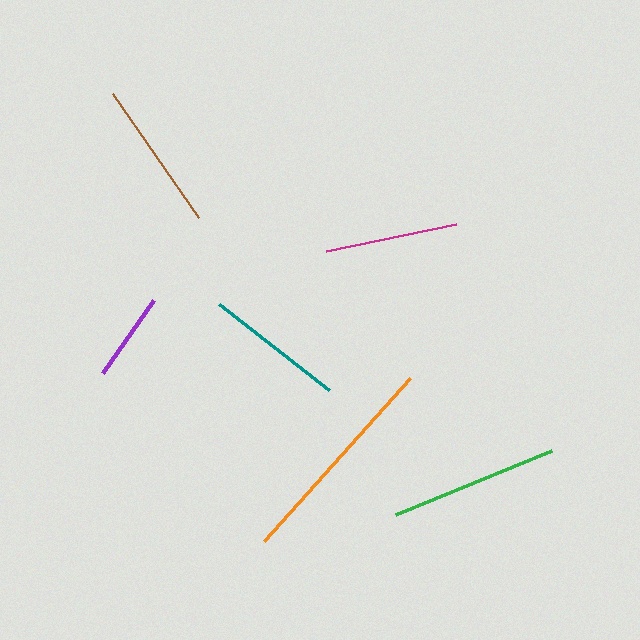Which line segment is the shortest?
The purple line is the shortest at approximately 89 pixels.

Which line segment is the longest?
The orange line is the longest at approximately 219 pixels.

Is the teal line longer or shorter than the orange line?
The orange line is longer than the teal line.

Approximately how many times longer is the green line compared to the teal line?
The green line is approximately 1.2 times the length of the teal line.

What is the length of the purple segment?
The purple segment is approximately 89 pixels long.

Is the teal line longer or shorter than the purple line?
The teal line is longer than the purple line.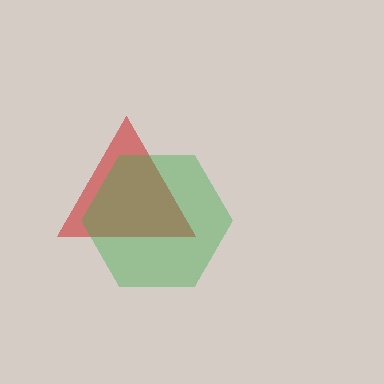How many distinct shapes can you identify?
There are 2 distinct shapes: a red triangle, a green hexagon.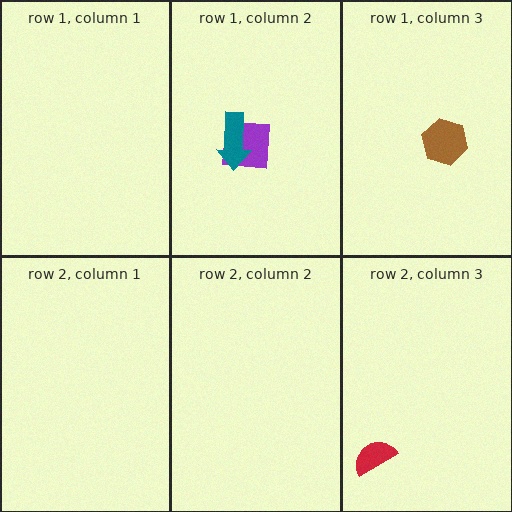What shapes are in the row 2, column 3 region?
The red semicircle.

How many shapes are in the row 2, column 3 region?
1.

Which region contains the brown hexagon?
The row 1, column 3 region.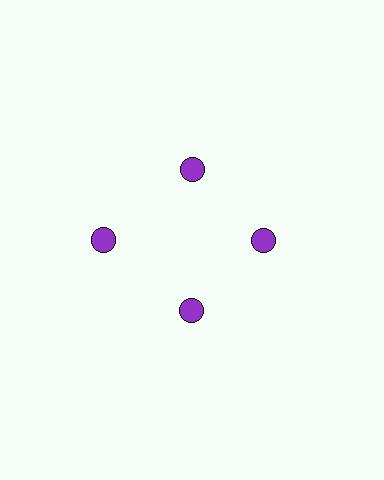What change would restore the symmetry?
The symmetry would be restored by moving it inward, back onto the ring so that all 4 circles sit at equal angles and equal distance from the center.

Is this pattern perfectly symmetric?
No. The 4 purple circles are arranged in a ring, but one element near the 9 o'clock position is pushed outward from the center, breaking the 4-fold rotational symmetry.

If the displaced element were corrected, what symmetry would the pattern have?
It would have 4-fold rotational symmetry — the pattern would map onto itself every 90 degrees.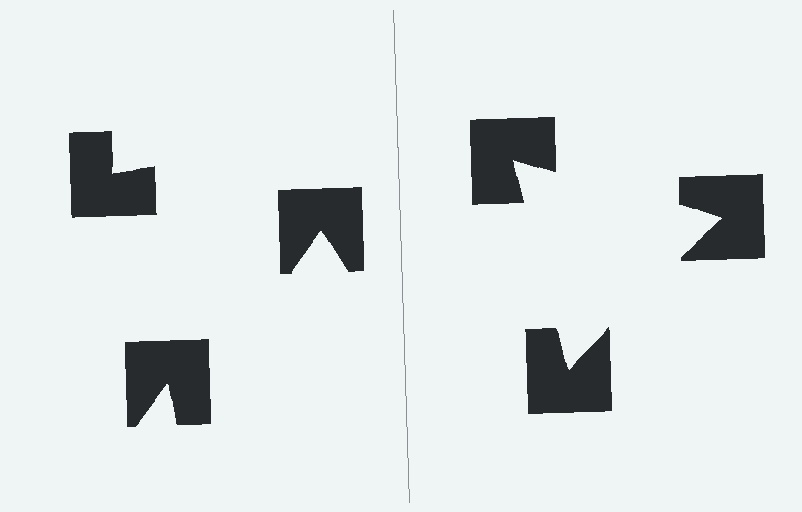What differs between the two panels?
The notched squares are positioned identically on both sides; only the wedge orientations differ. On the right they align to a triangle; on the left they are misaligned.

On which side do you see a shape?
An illusory triangle appears on the right side. On the left side the wedge cuts are rotated, so no coherent shape forms.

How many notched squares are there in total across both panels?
6 — 3 on each side.